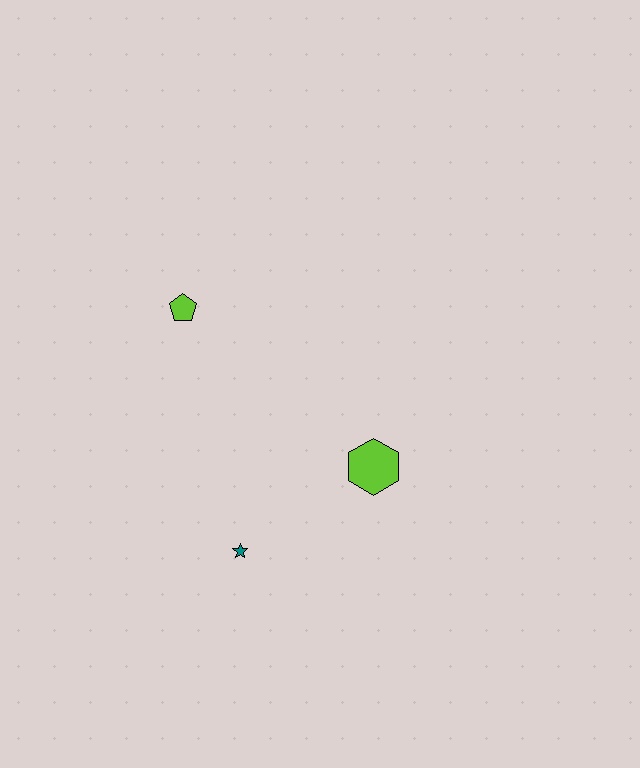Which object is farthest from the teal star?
The lime pentagon is farthest from the teal star.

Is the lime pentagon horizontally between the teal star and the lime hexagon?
No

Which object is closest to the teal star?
The lime hexagon is closest to the teal star.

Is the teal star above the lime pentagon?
No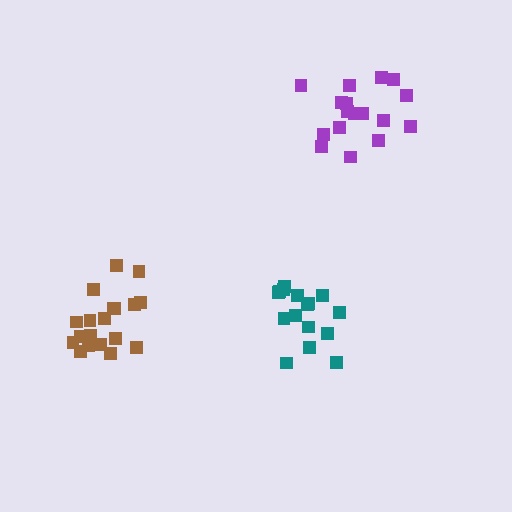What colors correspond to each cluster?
The clusters are colored: teal, brown, purple.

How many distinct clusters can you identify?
There are 3 distinct clusters.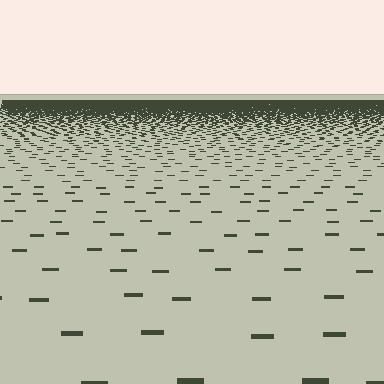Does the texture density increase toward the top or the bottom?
Density increases toward the top.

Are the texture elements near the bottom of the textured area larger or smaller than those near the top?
Larger. Near the bottom, elements are closer to the viewer and appear at a bigger on-screen size.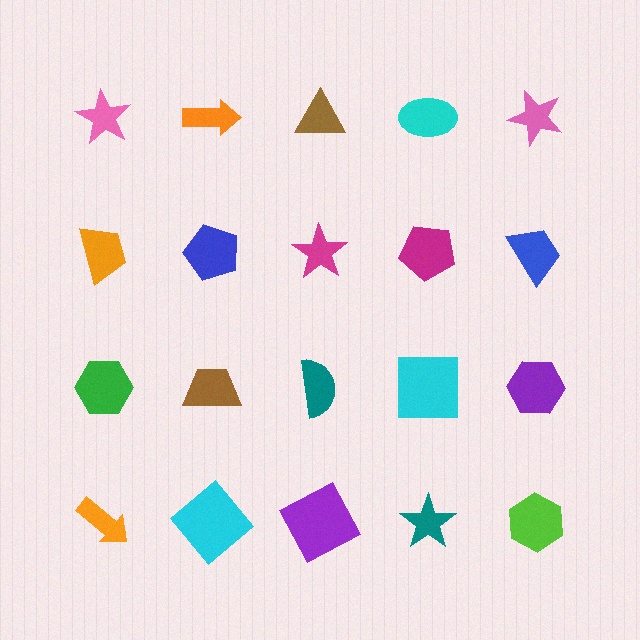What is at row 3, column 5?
A purple hexagon.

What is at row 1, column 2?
An orange arrow.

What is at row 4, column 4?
A teal star.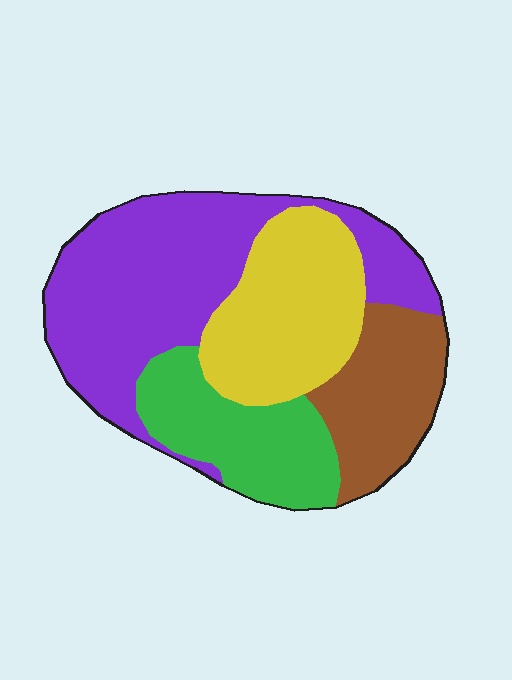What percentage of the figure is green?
Green takes up about one fifth (1/5) of the figure.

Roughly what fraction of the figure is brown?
Brown takes up about one sixth (1/6) of the figure.